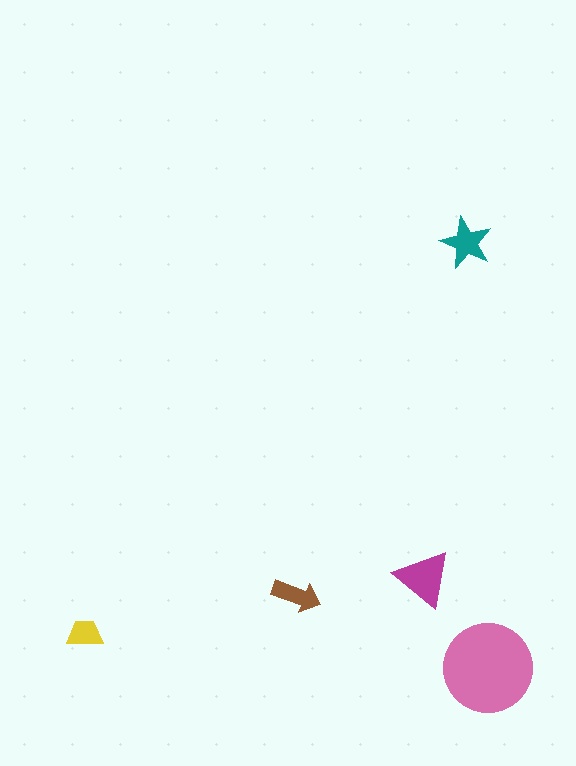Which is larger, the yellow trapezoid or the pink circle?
The pink circle.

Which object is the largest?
The pink circle.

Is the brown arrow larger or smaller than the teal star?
Smaller.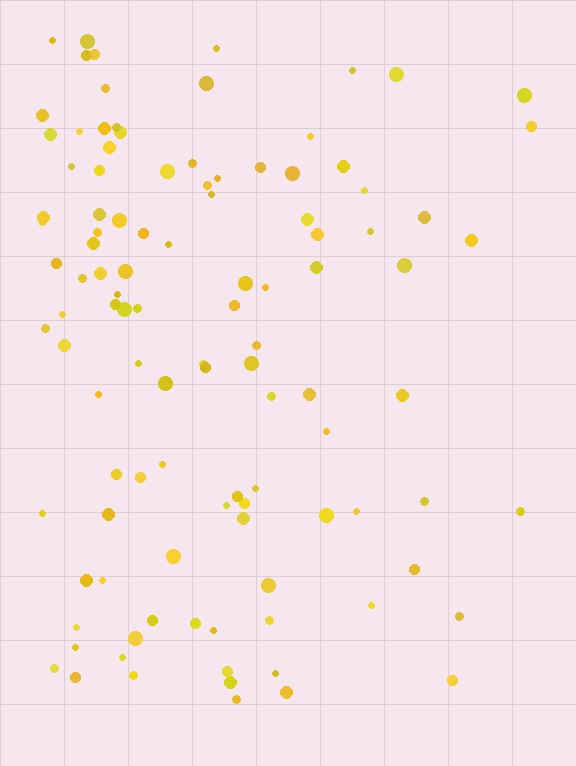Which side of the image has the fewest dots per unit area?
The right.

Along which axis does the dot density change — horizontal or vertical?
Horizontal.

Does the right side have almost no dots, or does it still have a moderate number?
Still a moderate number, just noticeably fewer than the left.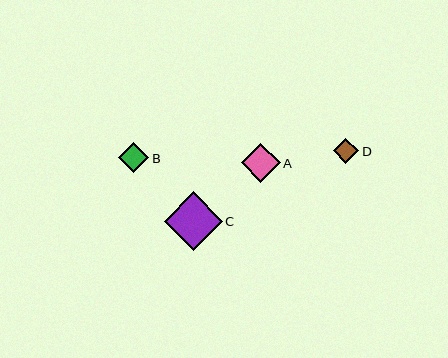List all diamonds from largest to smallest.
From largest to smallest: C, A, B, D.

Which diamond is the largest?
Diamond C is the largest with a size of approximately 58 pixels.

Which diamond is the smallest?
Diamond D is the smallest with a size of approximately 25 pixels.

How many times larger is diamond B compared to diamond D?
Diamond B is approximately 1.2 times the size of diamond D.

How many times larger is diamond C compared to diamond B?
Diamond C is approximately 2.0 times the size of diamond B.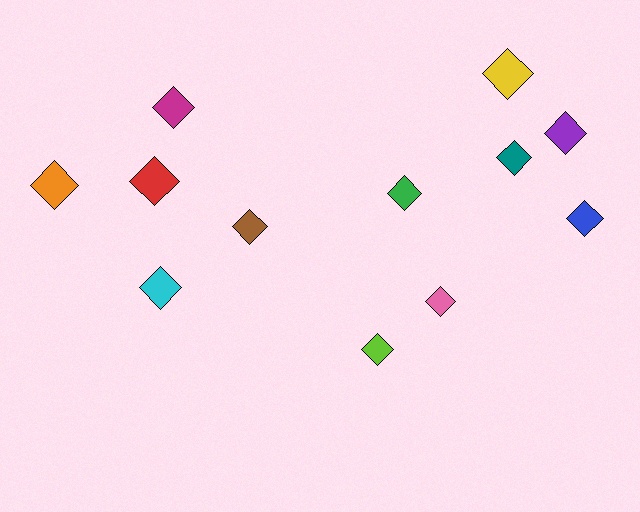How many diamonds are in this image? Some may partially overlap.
There are 12 diamonds.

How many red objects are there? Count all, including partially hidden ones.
There is 1 red object.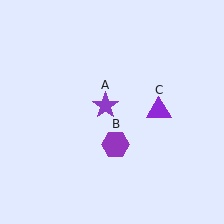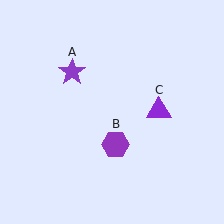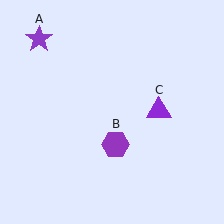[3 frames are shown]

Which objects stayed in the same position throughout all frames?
Purple hexagon (object B) and purple triangle (object C) remained stationary.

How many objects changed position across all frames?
1 object changed position: purple star (object A).